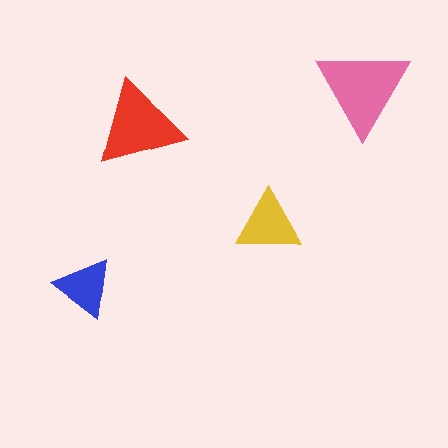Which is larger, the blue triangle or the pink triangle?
The pink one.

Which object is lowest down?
The blue triangle is bottommost.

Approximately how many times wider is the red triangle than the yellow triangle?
About 1.5 times wider.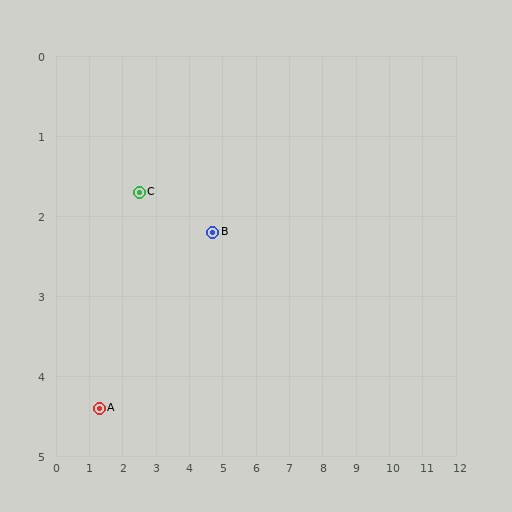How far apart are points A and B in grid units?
Points A and B are about 4.0 grid units apart.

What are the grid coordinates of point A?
Point A is at approximately (1.3, 4.4).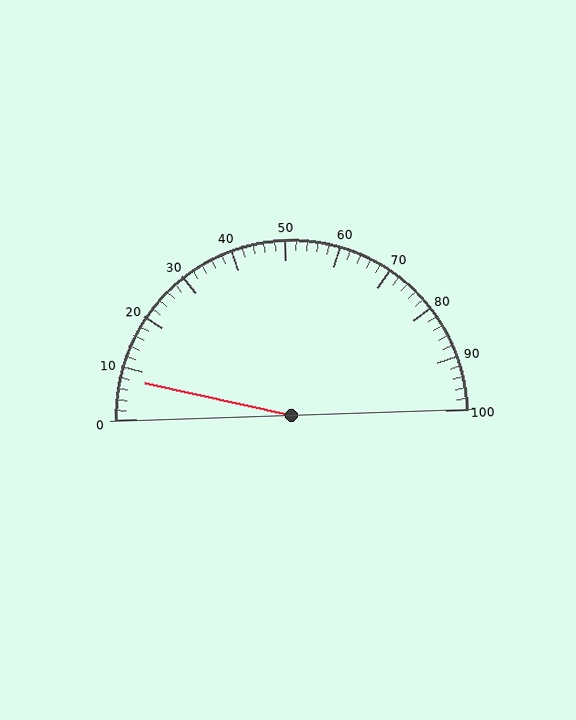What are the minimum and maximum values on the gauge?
The gauge ranges from 0 to 100.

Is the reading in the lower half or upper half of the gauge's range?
The reading is in the lower half of the range (0 to 100).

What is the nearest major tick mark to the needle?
The nearest major tick mark is 10.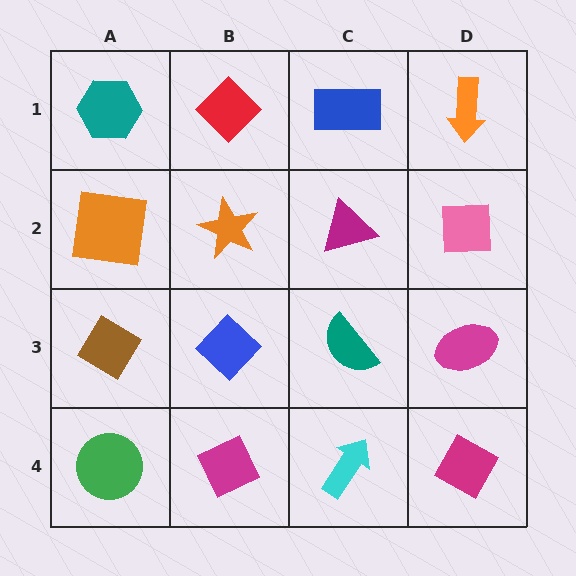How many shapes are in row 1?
4 shapes.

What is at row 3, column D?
A magenta ellipse.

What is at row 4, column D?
A magenta diamond.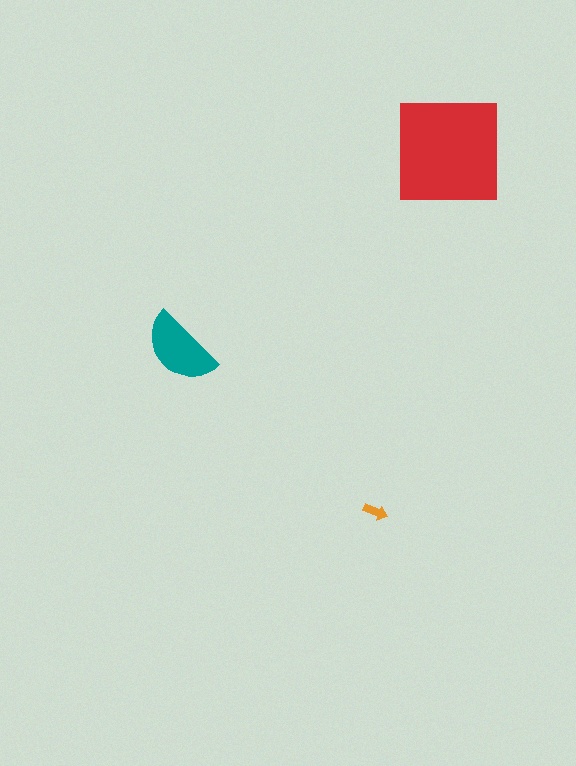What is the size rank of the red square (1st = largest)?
1st.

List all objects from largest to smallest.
The red square, the teal semicircle, the orange arrow.